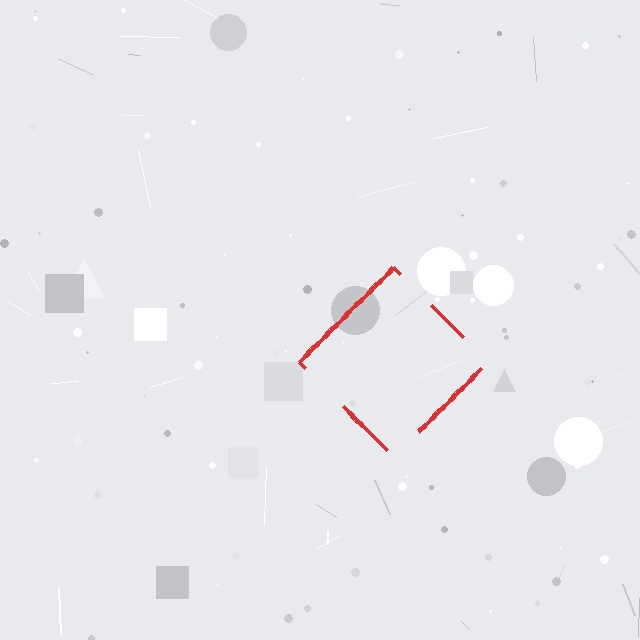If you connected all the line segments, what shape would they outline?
They would outline a diamond.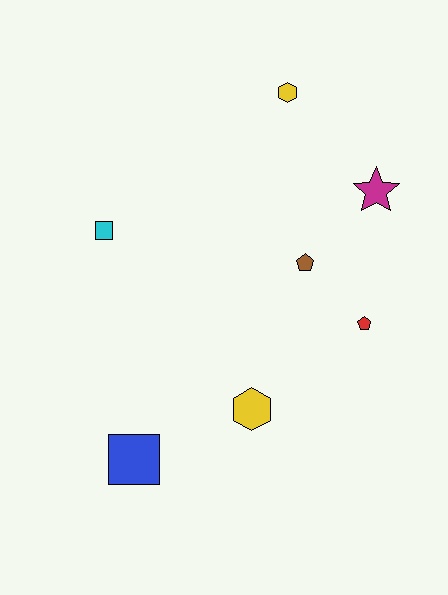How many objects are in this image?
There are 7 objects.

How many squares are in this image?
There are 2 squares.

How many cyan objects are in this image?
There is 1 cyan object.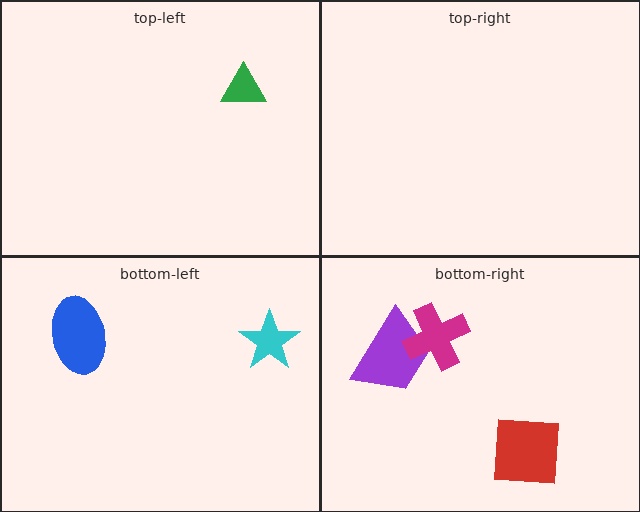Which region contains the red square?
The bottom-right region.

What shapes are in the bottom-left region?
The cyan star, the blue ellipse.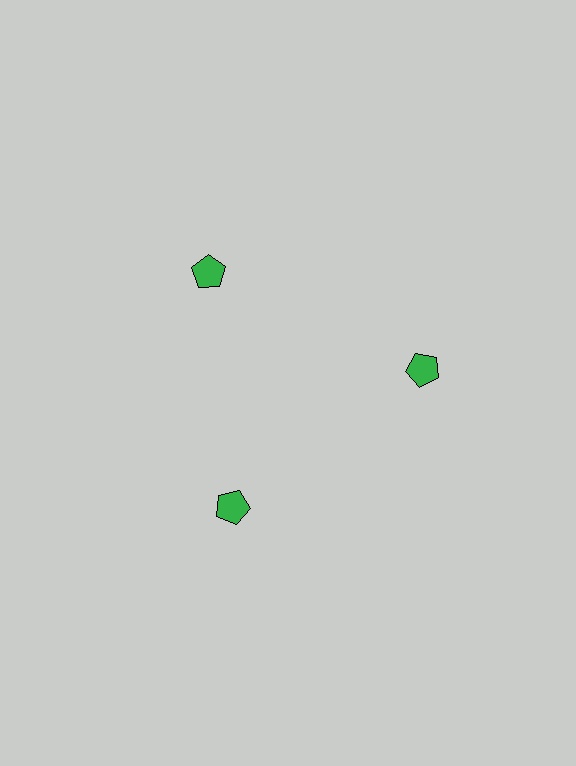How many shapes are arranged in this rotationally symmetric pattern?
There are 3 shapes, arranged in 3 groups of 1.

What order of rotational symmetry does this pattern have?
This pattern has 3-fold rotational symmetry.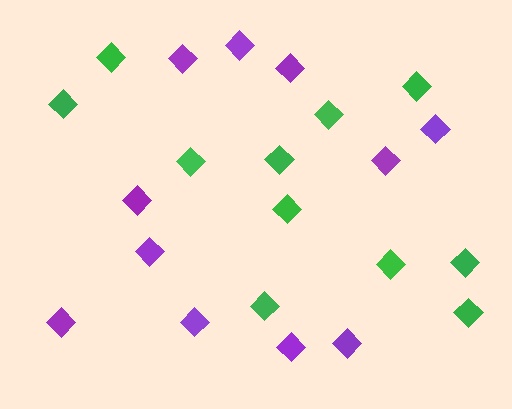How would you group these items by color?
There are 2 groups: one group of green diamonds (11) and one group of purple diamonds (11).